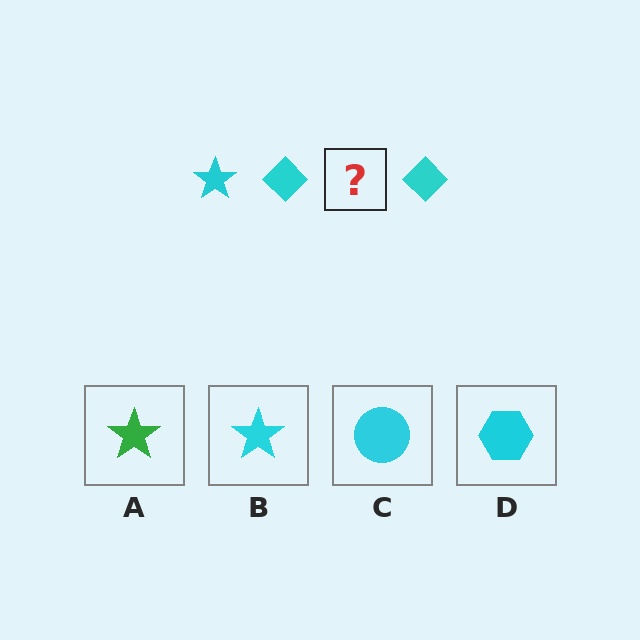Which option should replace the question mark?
Option B.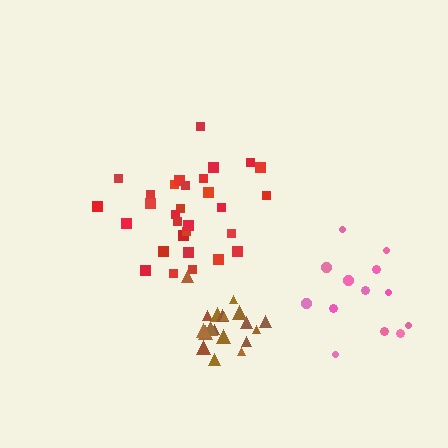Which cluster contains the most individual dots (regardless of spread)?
Red (30).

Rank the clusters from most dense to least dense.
brown, red, pink.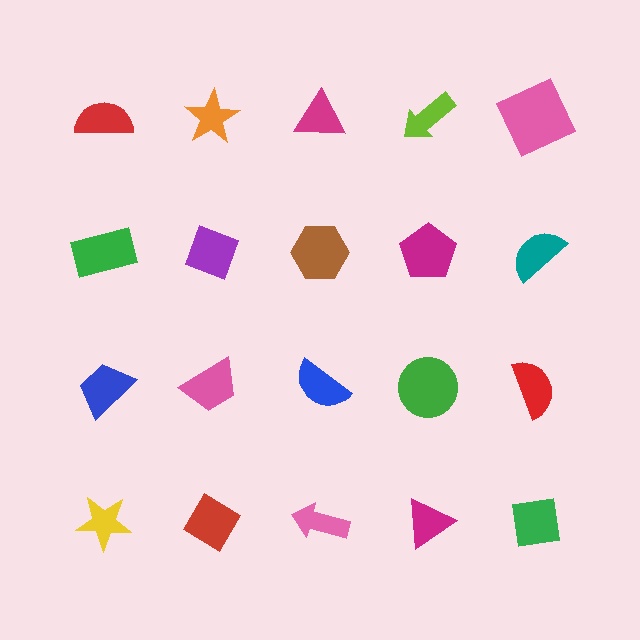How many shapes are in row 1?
5 shapes.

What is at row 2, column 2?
A purple diamond.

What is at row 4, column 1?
A yellow star.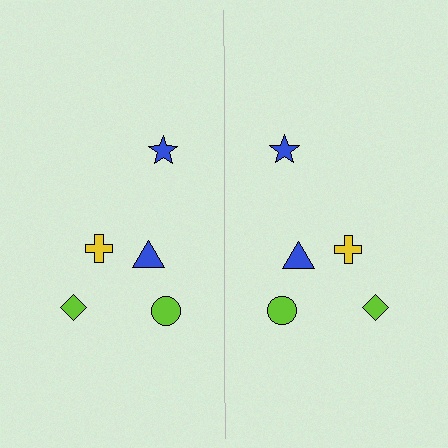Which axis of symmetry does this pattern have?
The pattern has a vertical axis of symmetry running through the center of the image.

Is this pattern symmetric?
Yes, this pattern has bilateral (reflection) symmetry.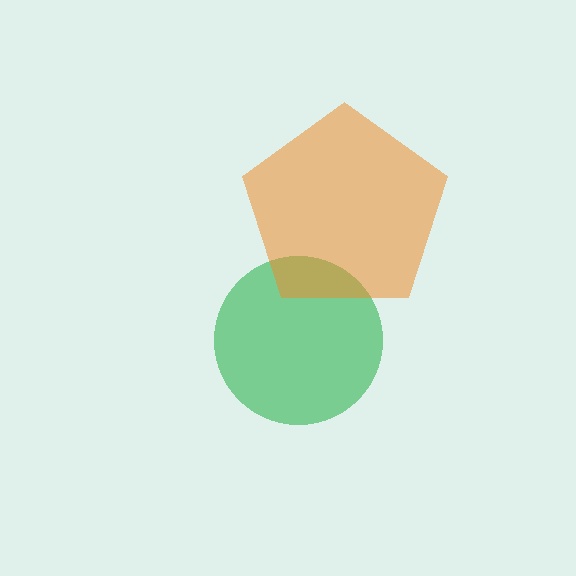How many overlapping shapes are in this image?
There are 2 overlapping shapes in the image.